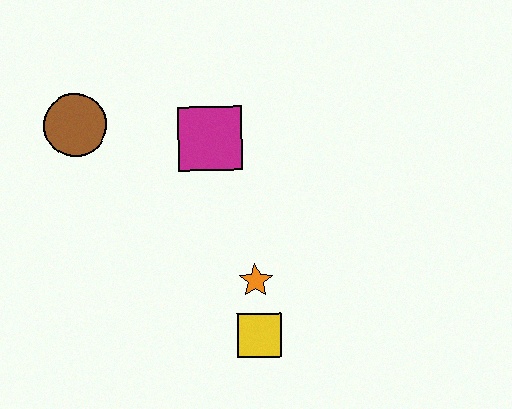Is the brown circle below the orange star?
No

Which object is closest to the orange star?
The yellow square is closest to the orange star.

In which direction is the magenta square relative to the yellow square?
The magenta square is above the yellow square.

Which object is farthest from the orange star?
The brown circle is farthest from the orange star.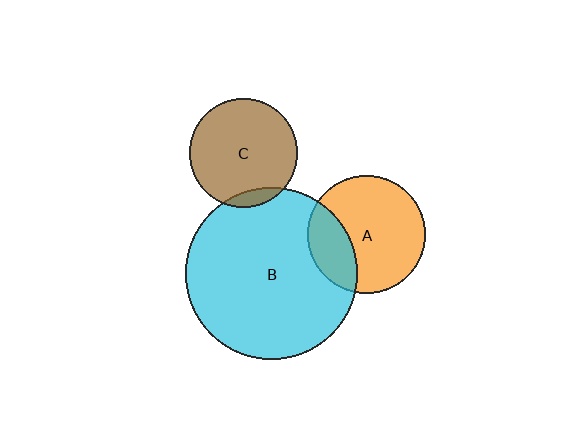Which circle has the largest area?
Circle B (cyan).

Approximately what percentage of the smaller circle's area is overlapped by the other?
Approximately 25%.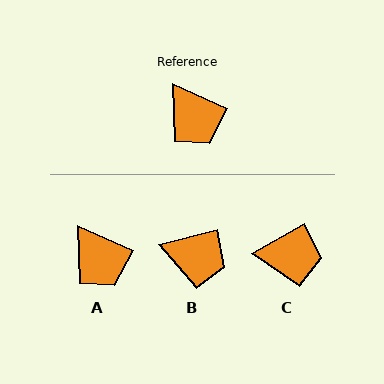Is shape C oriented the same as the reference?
No, it is off by about 54 degrees.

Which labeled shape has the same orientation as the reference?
A.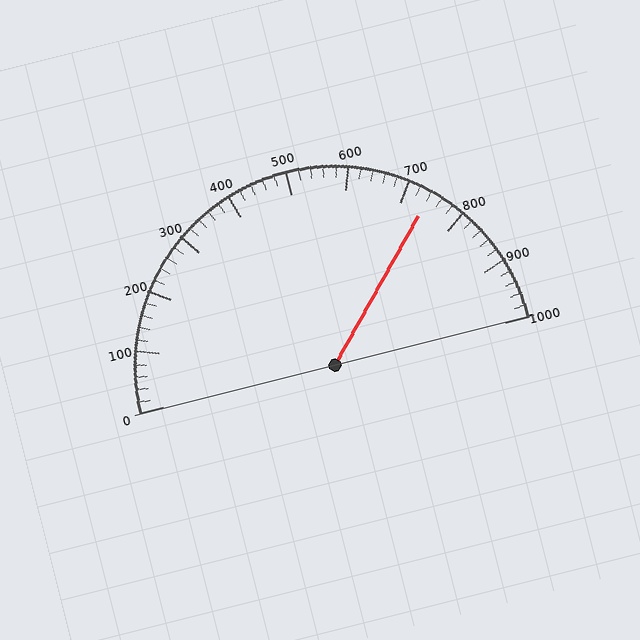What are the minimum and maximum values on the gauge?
The gauge ranges from 0 to 1000.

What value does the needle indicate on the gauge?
The needle indicates approximately 740.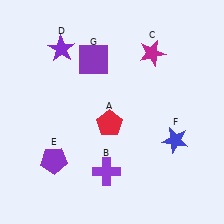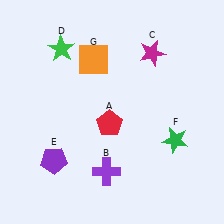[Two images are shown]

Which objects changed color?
D changed from purple to green. F changed from blue to green. G changed from purple to orange.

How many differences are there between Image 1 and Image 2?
There are 3 differences between the two images.